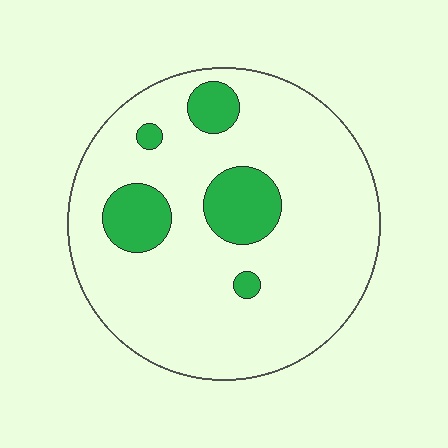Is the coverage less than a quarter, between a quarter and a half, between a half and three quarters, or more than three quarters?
Less than a quarter.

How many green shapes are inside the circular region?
5.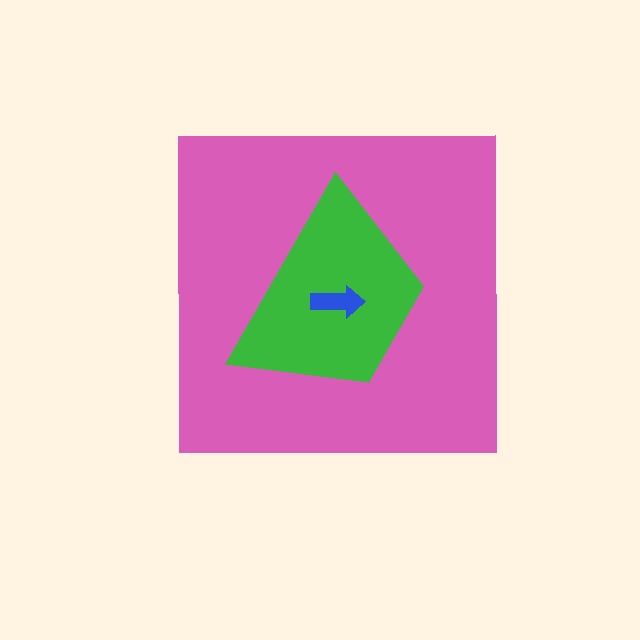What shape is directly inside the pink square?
The green trapezoid.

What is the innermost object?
The blue arrow.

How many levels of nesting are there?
3.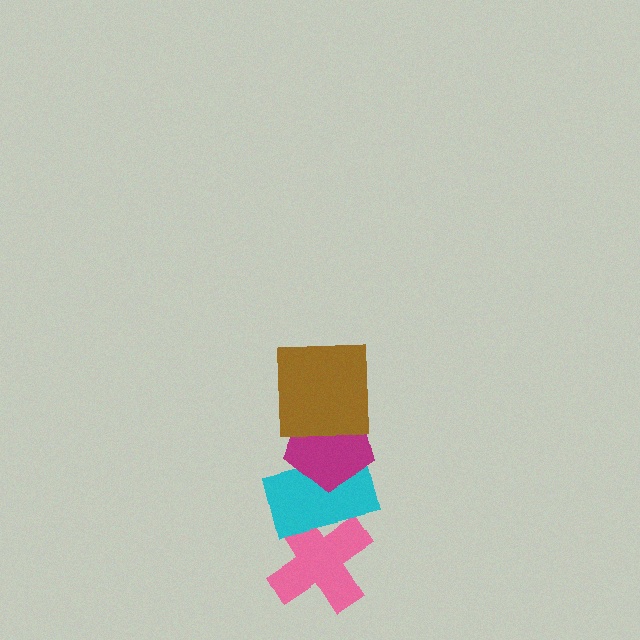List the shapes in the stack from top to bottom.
From top to bottom: the brown square, the magenta pentagon, the cyan rectangle, the pink cross.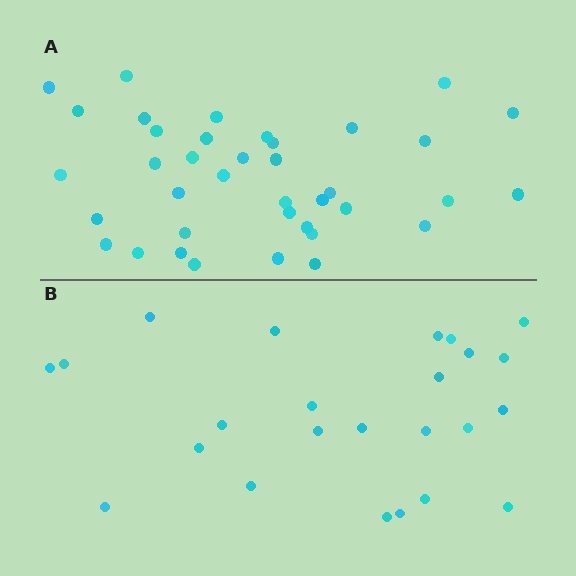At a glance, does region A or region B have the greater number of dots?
Region A (the top region) has more dots.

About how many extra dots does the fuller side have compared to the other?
Region A has approximately 15 more dots than region B.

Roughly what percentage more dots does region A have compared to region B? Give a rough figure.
About 60% more.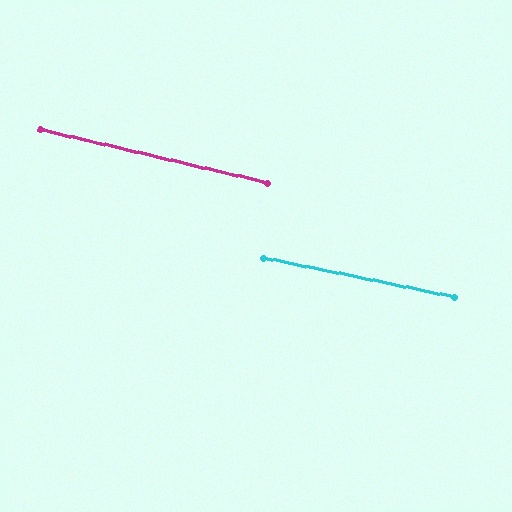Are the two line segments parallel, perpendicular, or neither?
Parallel — their directions differ by only 1.7°.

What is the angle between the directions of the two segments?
Approximately 2 degrees.